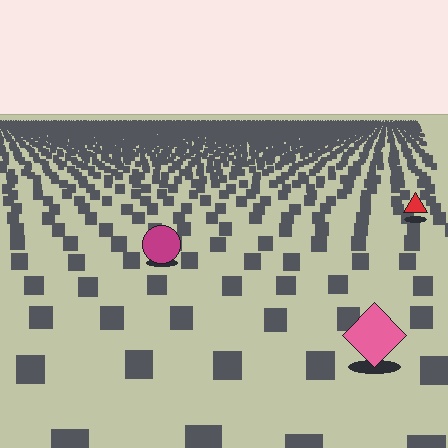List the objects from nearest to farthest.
From nearest to farthest: the pink diamond, the magenta circle, the red triangle.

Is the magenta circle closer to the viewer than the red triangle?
Yes. The magenta circle is closer — you can tell from the texture gradient: the ground texture is coarser near it.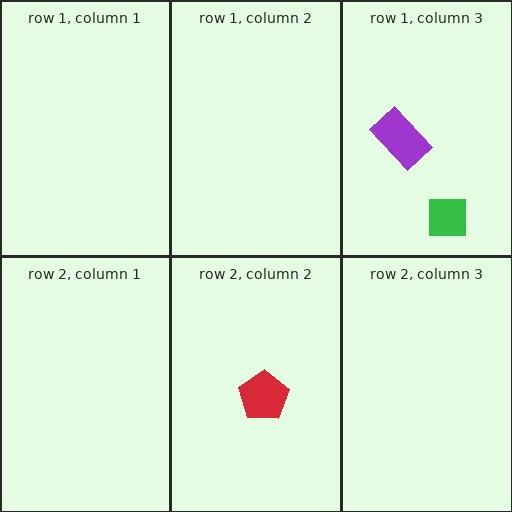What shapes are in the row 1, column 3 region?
The green square, the purple rectangle.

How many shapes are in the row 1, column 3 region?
2.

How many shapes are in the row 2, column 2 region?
1.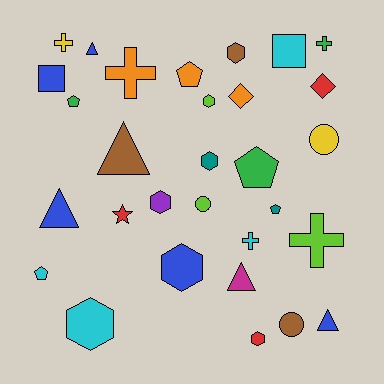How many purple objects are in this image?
There is 1 purple object.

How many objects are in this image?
There are 30 objects.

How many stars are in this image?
There is 1 star.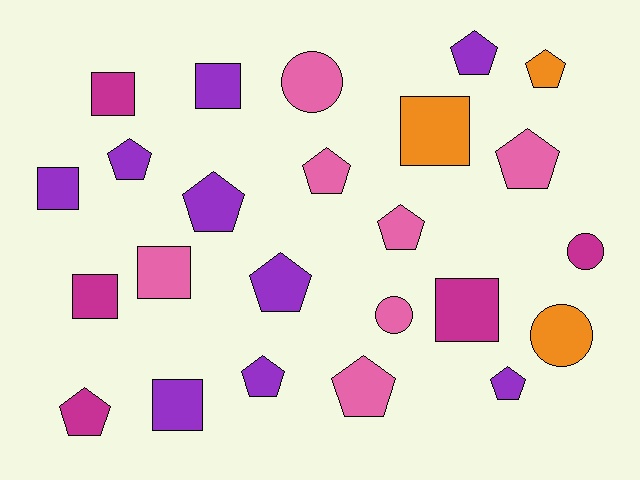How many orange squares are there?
There is 1 orange square.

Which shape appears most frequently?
Pentagon, with 12 objects.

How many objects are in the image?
There are 24 objects.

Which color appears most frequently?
Purple, with 9 objects.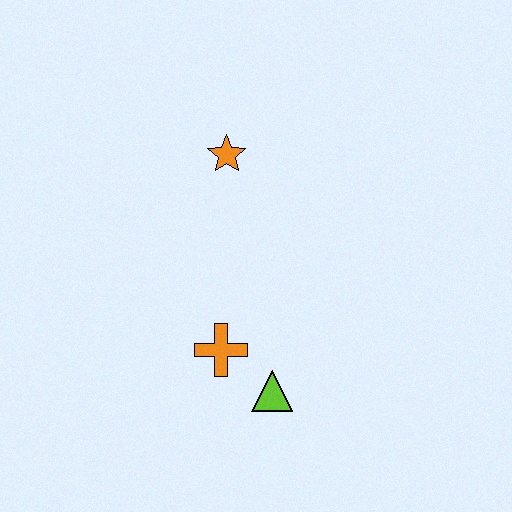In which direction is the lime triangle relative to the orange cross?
The lime triangle is to the right of the orange cross.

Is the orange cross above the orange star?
No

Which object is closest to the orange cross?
The lime triangle is closest to the orange cross.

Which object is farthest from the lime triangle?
The orange star is farthest from the lime triangle.